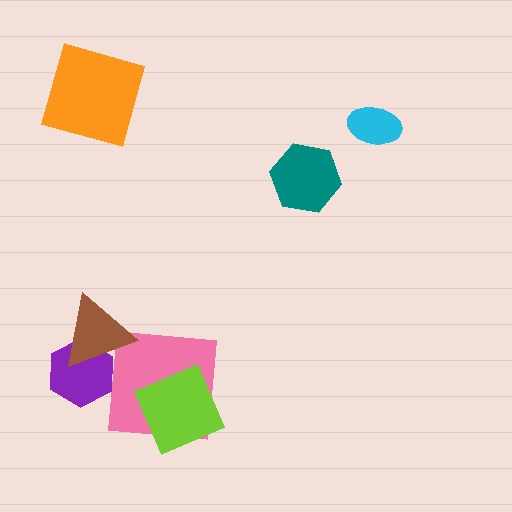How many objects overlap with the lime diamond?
1 object overlaps with the lime diamond.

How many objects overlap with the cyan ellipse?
0 objects overlap with the cyan ellipse.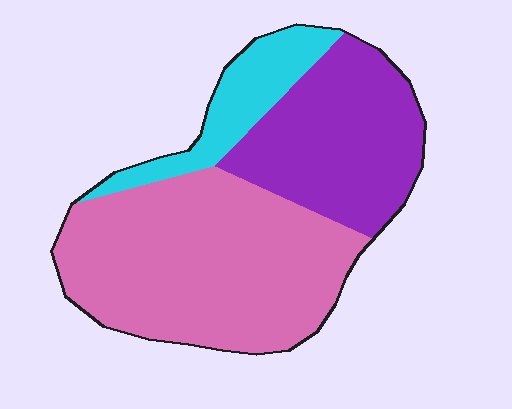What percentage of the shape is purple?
Purple takes up about one third (1/3) of the shape.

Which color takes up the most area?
Pink, at roughly 55%.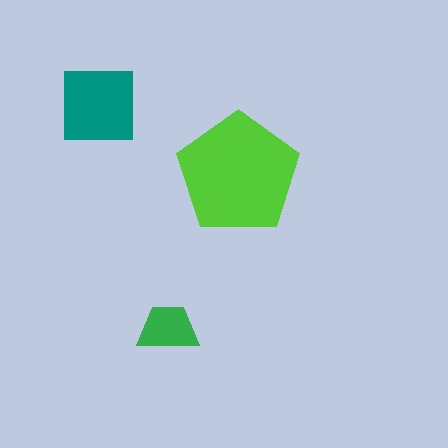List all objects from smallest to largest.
The green trapezoid, the teal square, the lime pentagon.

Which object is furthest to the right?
The lime pentagon is rightmost.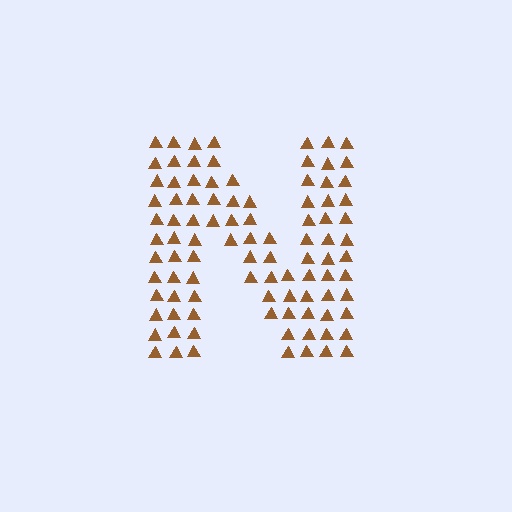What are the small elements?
The small elements are triangles.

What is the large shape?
The large shape is the letter N.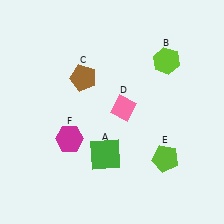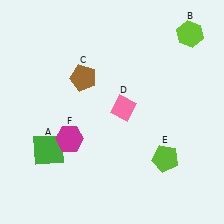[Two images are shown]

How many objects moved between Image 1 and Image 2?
2 objects moved between the two images.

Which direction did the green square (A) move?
The green square (A) moved left.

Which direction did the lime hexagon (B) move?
The lime hexagon (B) moved up.